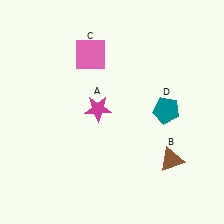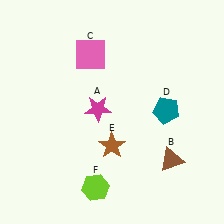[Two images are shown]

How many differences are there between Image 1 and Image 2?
There are 2 differences between the two images.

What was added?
A brown star (E), a lime hexagon (F) were added in Image 2.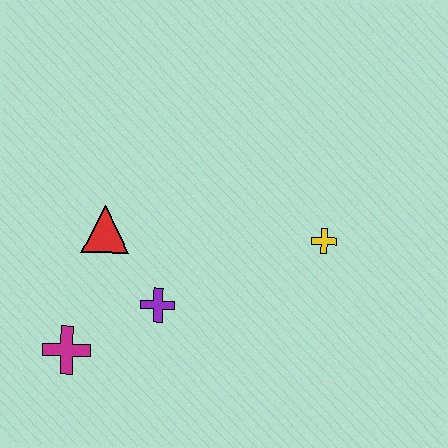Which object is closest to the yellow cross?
The purple cross is closest to the yellow cross.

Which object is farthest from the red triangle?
The yellow cross is farthest from the red triangle.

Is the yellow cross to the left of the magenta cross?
No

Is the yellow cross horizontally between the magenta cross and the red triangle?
No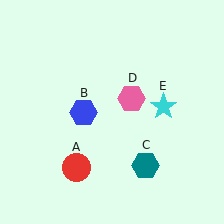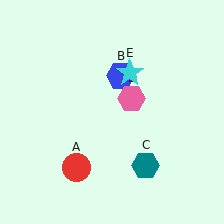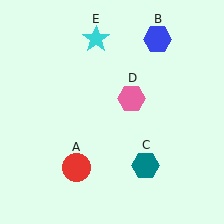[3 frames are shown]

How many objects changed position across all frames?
2 objects changed position: blue hexagon (object B), cyan star (object E).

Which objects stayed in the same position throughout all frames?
Red circle (object A) and teal hexagon (object C) and pink hexagon (object D) remained stationary.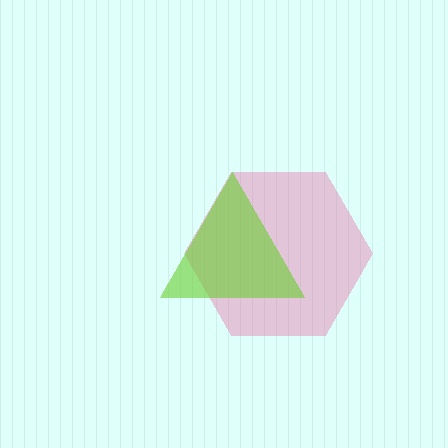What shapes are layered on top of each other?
The layered shapes are: a pink hexagon, a lime triangle.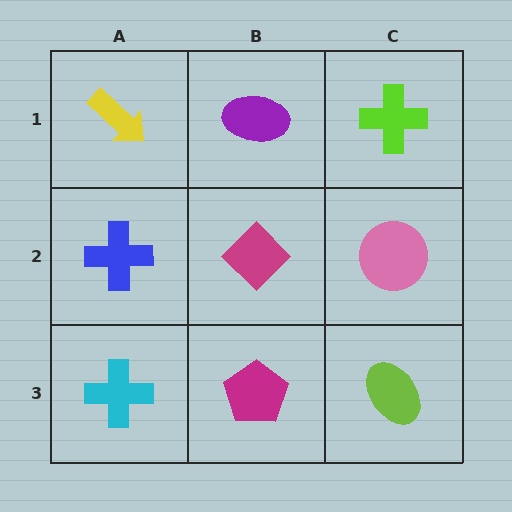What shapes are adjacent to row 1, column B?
A magenta diamond (row 2, column B), a yellow arrow (row 1, column A), a lime cross (row 1, column C).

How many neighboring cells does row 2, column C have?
3.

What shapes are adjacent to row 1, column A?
A blue cross (row 2, column A), a purple ellipse (row 1, column B).